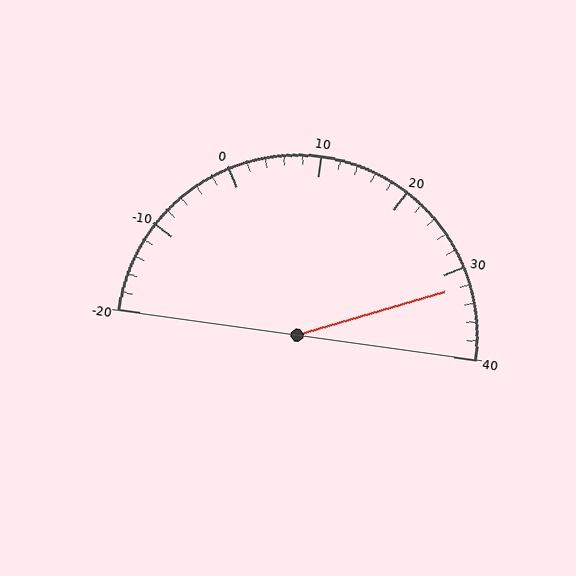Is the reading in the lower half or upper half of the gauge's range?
The reading is in the upper half of the range (-20 to 40).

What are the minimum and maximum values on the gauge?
The gauge ranges from -20 to 40.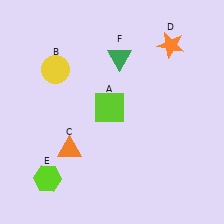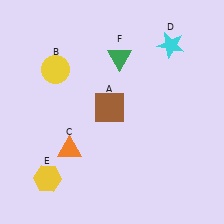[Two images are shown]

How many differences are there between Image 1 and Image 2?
There are 3 differences between the two images.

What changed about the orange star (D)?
In Image 1, D is orange. In Image 2, it changed to cyan.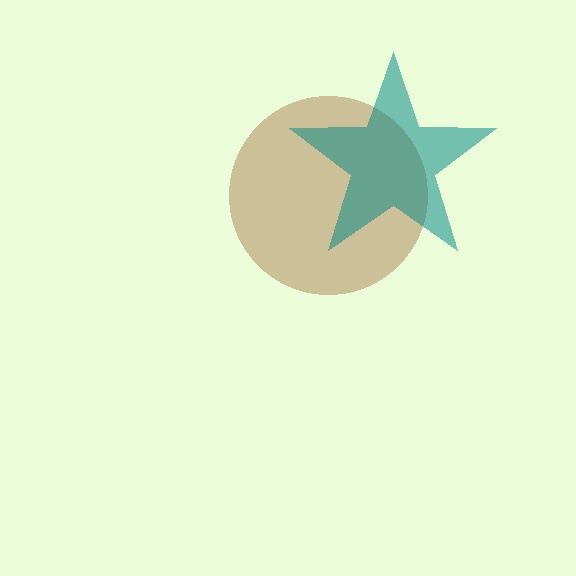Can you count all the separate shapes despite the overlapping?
Yes, there are 2 separate shapes.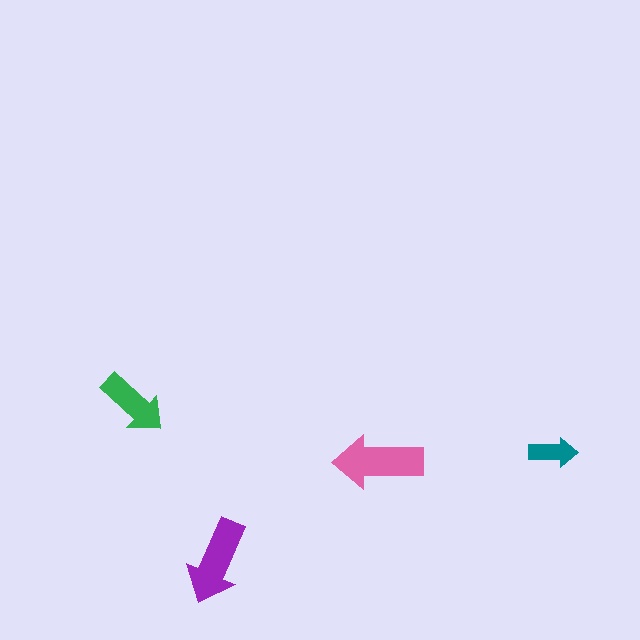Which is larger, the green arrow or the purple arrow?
The purple one.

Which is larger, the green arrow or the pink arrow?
The pink one.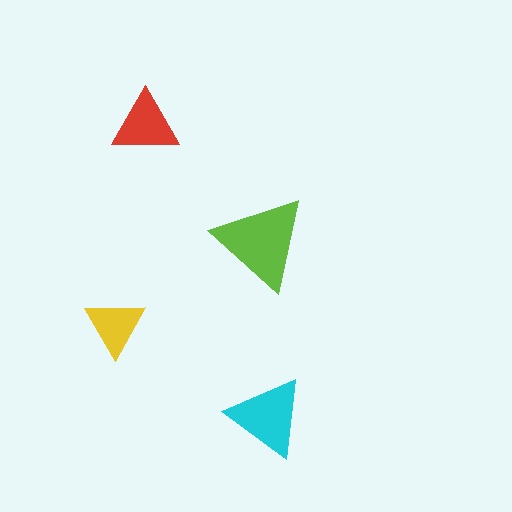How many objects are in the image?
There are 4 objects in the image.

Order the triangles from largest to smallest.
the lime one, the cyan one, the red one, the yellow one.